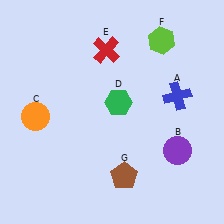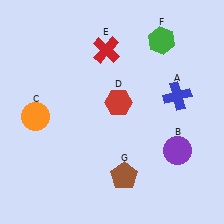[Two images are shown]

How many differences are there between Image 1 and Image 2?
There are 2 differences between the two images.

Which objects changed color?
D changed from green to red. F changed from lime to green.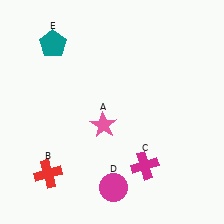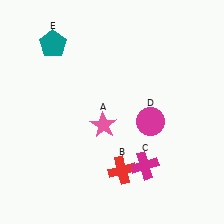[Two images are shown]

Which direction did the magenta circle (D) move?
The magenta circle (D) moved up.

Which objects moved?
The objects that moved are: the red cross (B), the magenta circle (D).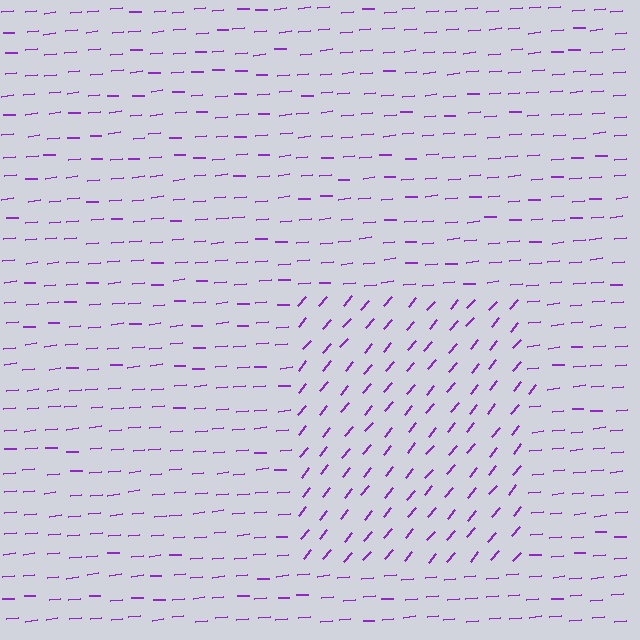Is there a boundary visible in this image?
Yes, there is a texture boundary formed by a change in line orientation.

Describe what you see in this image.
The image is filled with small purple line segments. A rectangle region in the image has lines oriented differently from the surrounding lines, creating a visible texture boundary.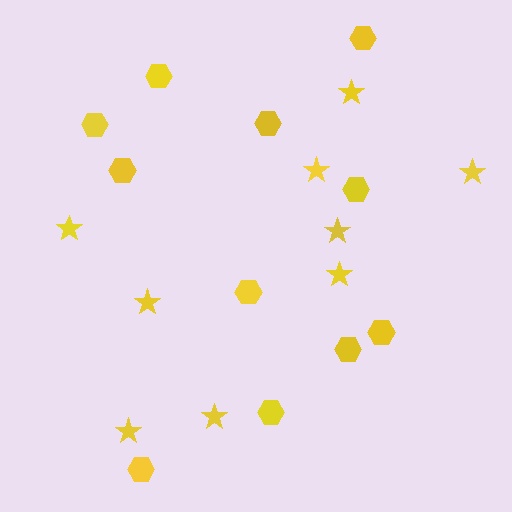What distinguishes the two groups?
There are 2 groups: one group of stars (9) and one group of hexagons (11).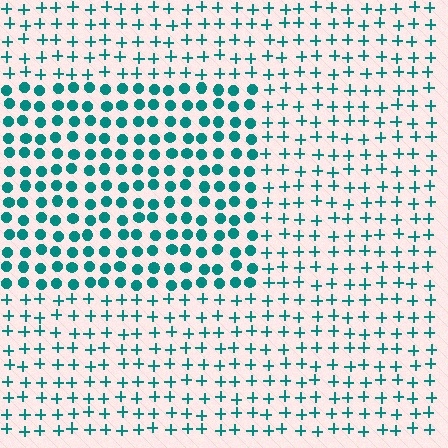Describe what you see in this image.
The image is filled with small teal elements arranged in a uniform grid. A rectangle-shaped region contains circles, while the surrounding area contains plus signs. The boundary is defined purely by the change in element shape.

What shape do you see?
I see a rectangle.